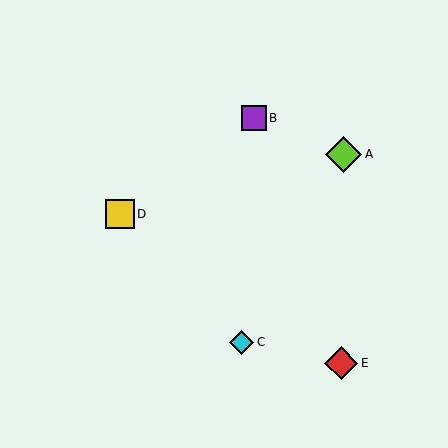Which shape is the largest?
The lime diamond (labeled A) is the largest.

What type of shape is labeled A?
Shape A is a lime diamond.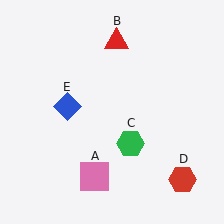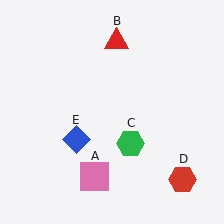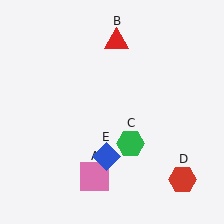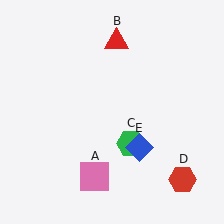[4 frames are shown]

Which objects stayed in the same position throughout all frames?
Pink square (object A) and red triangle (object B) and green hexagon (object C) and red hexagon (object D) remained stationary.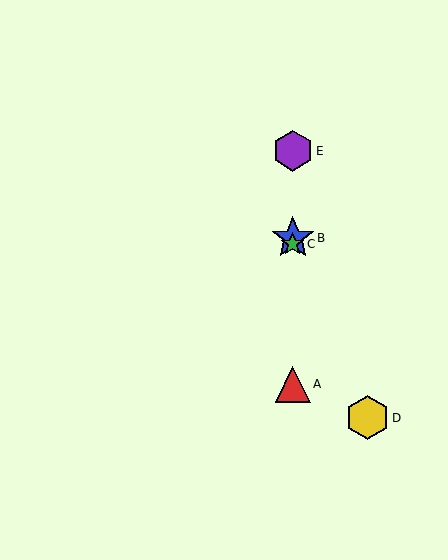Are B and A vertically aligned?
Yes, both are at x≈293.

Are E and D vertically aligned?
No, E is at x≈293 and D is at x≈367.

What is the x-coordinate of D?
Object D is at x≈367.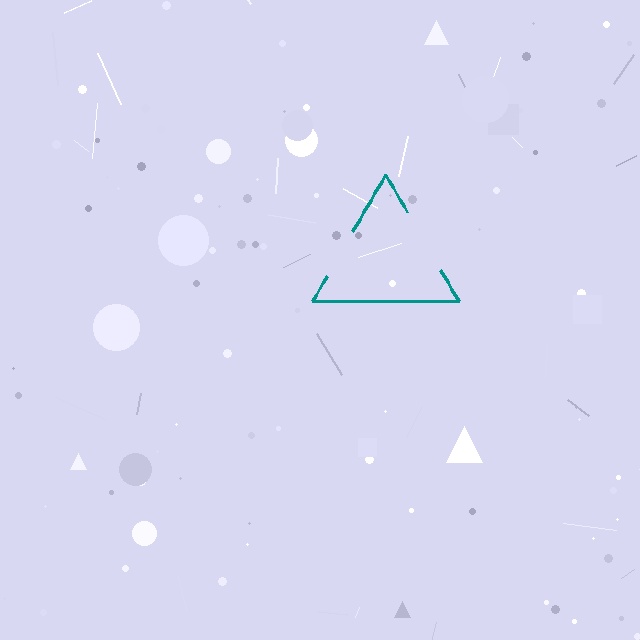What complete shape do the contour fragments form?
The contour fragments form a triangle.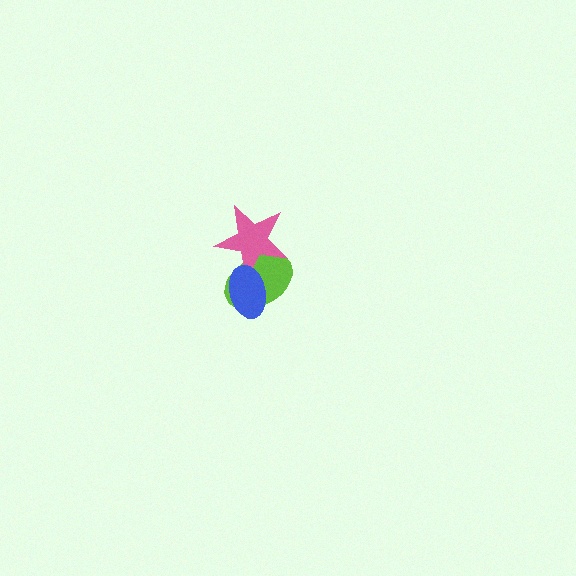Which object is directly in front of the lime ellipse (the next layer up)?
The pink star is directly in front of the lime ellipse.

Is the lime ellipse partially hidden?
Yes, it is partially covered by another shape.